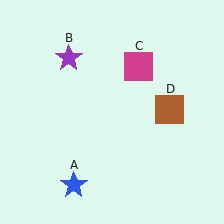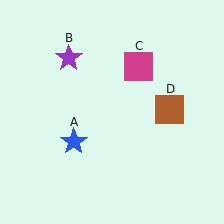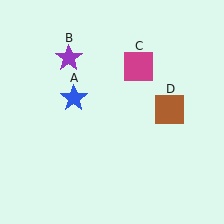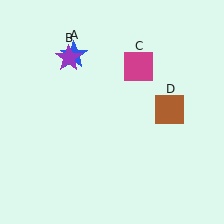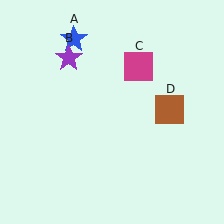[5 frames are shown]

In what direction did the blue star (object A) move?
The blue star (object A) moved up.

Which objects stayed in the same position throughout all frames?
Purple star (object B) and magenta square (object C) and brown square (object D) remained stationary.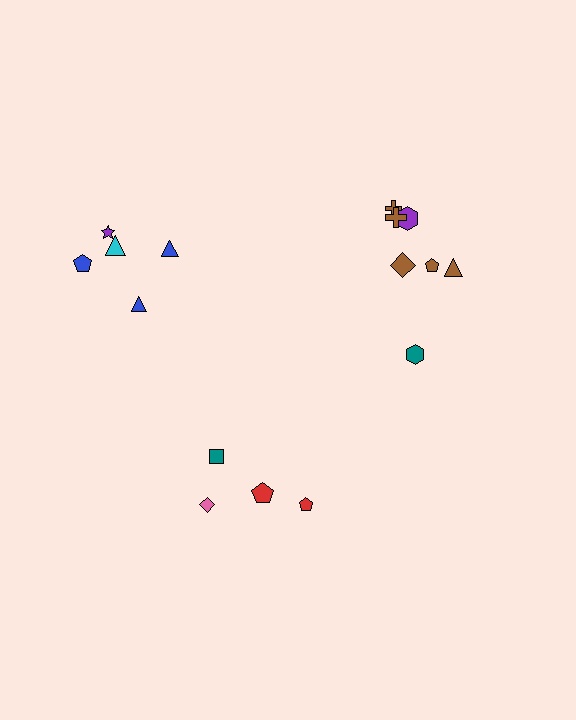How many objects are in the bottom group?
There are 4 objects.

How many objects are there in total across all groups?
There are 16 objects.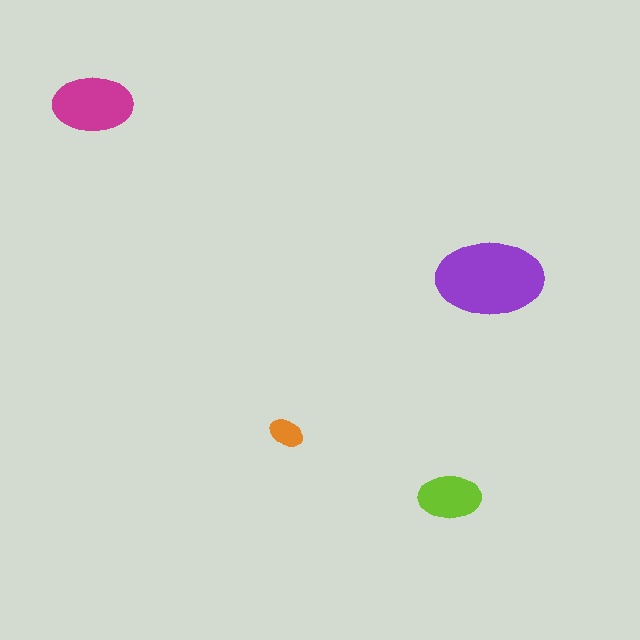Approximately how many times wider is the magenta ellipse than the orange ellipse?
About 2.5 times wider.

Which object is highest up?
The magenta ellipse is topmost.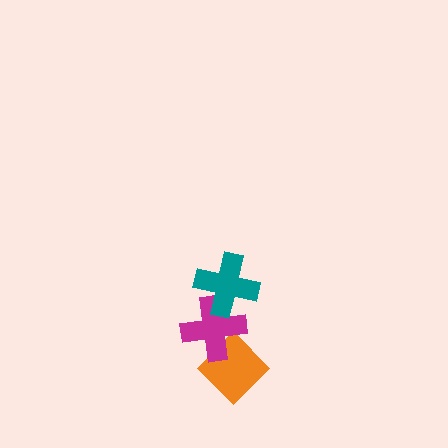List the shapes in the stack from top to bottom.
From top to bottom: the teal cross, the magenta cross, the orange diamond.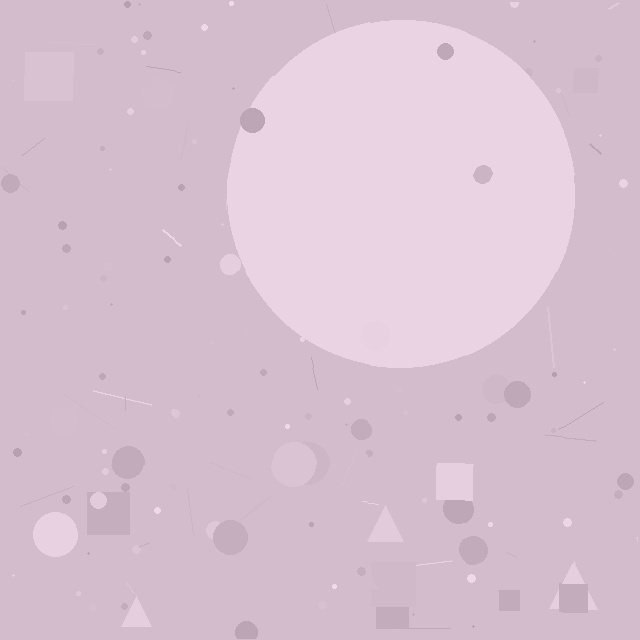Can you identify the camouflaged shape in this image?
The camouflaged shape is a circle.